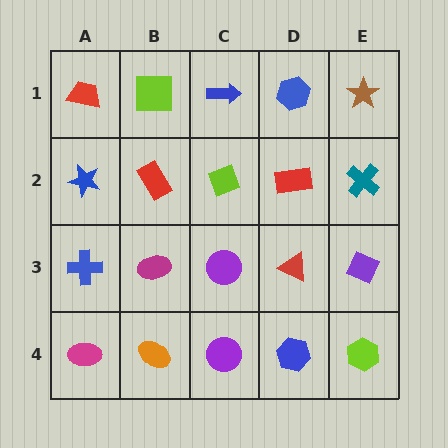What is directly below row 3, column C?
A purple circle.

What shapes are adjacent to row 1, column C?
A lime diamond (row 2, column C), a lime square (row 1, column B), a blue hexagon (row 1, column D).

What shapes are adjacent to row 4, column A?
A blue cross (row 3, column A), an orange ellipse (row 4, column B).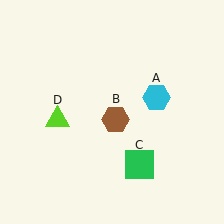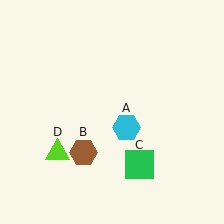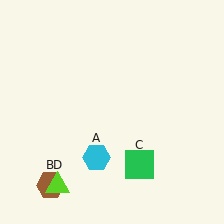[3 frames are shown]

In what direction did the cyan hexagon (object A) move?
The cyan hexagon (object A) moved down and to the left.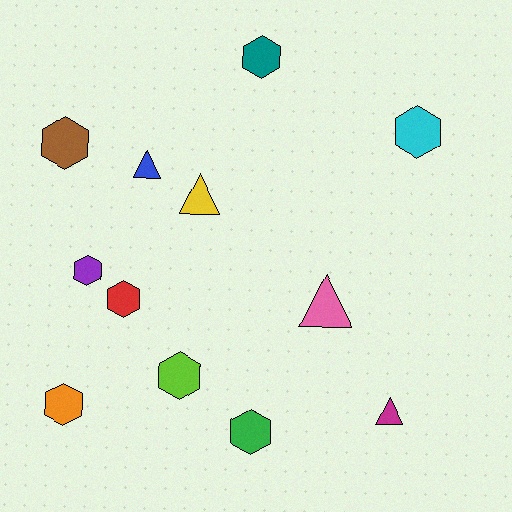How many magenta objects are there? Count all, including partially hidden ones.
There is 1 magenta object.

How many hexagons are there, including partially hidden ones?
There are 8 hexagons.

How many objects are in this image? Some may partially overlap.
There are 12 objects.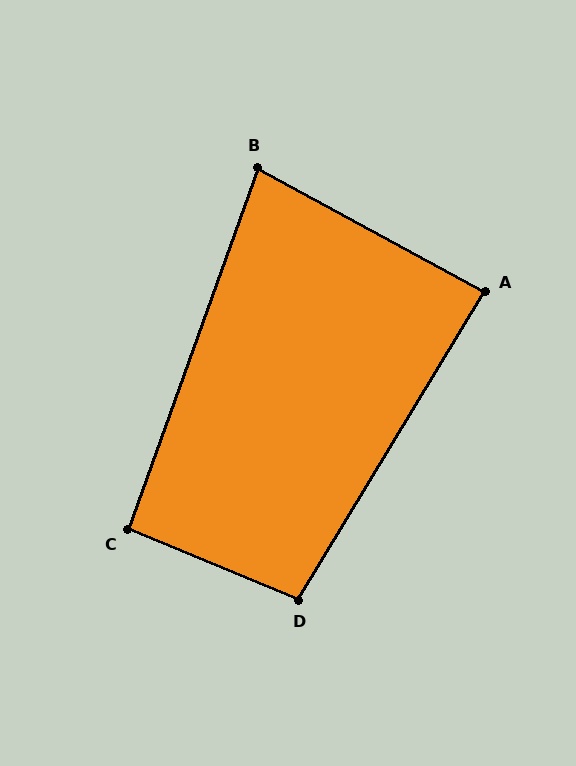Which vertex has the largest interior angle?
D, at approximately 99 degrees.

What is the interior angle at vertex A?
Approximately 87 degrees (approximately right).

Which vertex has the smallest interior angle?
B, at approximately 81 degrees.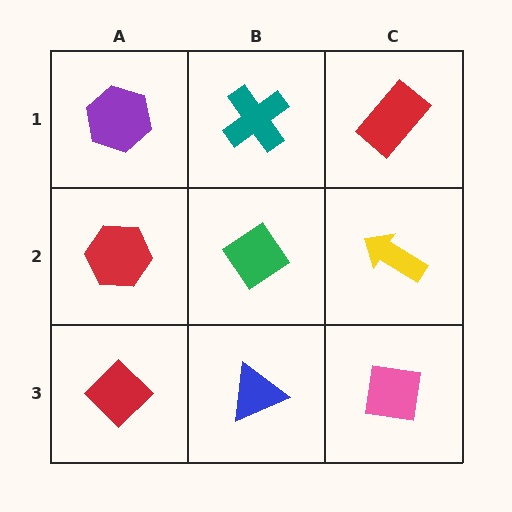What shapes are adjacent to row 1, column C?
A yellow arrow (row 2, column C), a teal cross (row 1, column B).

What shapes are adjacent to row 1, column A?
A red hexagon (row 2, column A), a teal cross (row 1, column B).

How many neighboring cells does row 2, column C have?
3.